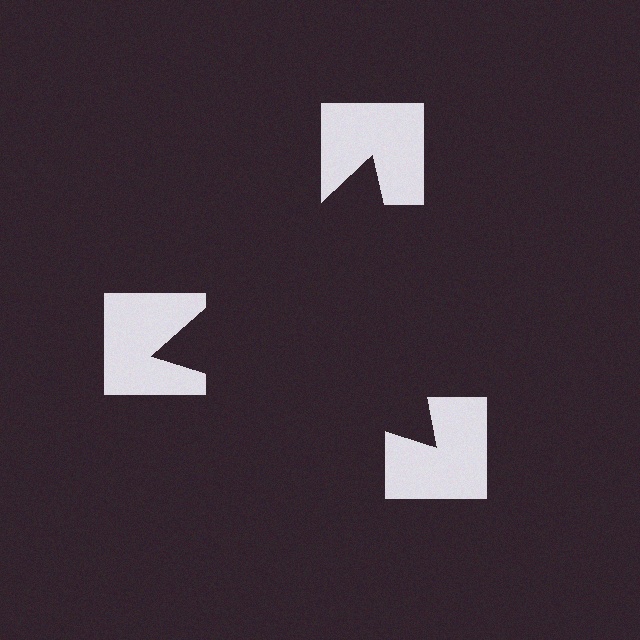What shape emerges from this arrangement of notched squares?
An illusory triangle — its edges are inferred from the aligned wedge cuts in the notched squares, not physically drawn.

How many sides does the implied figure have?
3 sides.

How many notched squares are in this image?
There are 3 — one at each vertex of the illusory triangle.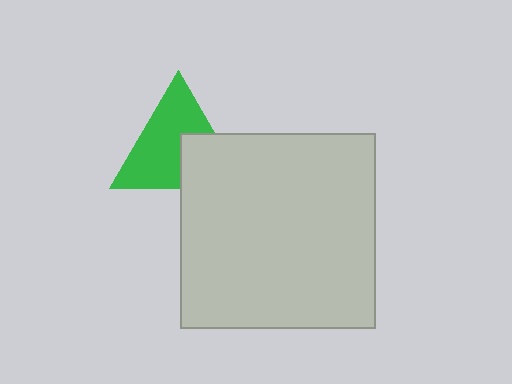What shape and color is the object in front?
The object in front is a light gray square.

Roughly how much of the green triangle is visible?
Most of it is visible (roughly 65%).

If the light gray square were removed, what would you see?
You would see the complete green triangle.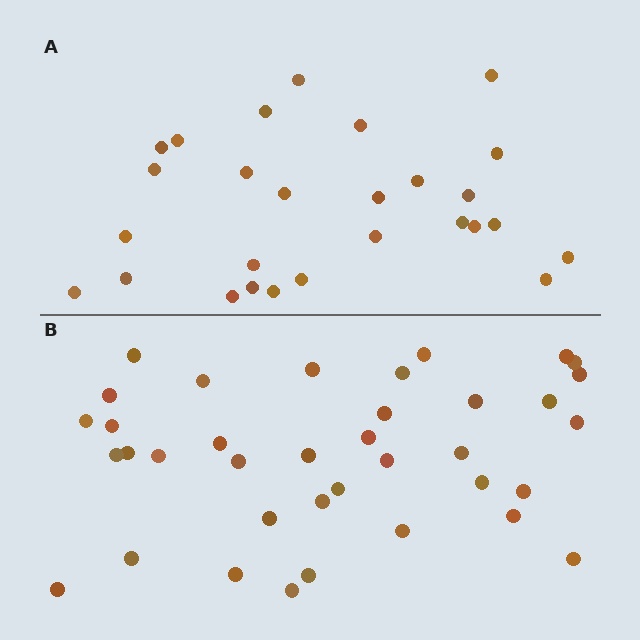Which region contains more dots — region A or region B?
Region B (the bottom region) has more dots.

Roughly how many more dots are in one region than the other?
Region B has roughly 10 or so more dots than region A.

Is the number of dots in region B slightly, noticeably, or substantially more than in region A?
Region B has noticeably more, but not dramatically so. The ratio is roughly 1.4 to 1.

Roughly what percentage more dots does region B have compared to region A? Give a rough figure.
About 35% more.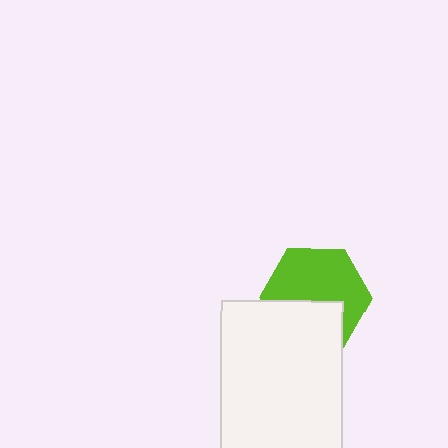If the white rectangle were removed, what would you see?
You would see the complete lime hexagon.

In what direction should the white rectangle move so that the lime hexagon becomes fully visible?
The white rectangle should move down. That is the shortest direction to clear the overlap and leave the lime hexagon fully visible.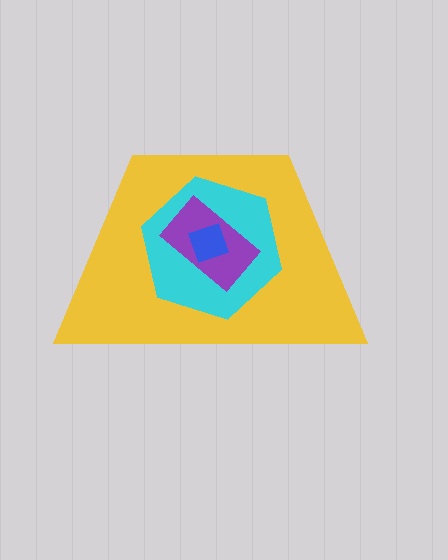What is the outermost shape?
The yellow trapezoid.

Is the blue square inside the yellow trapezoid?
Yes.